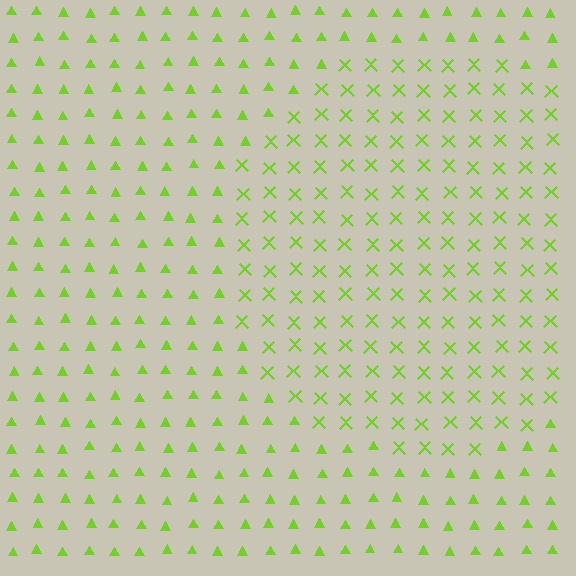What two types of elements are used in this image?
The image uses X marks inside the circle region and triangles outside it.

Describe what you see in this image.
The image is filled with small lime elements arranged in a uniform grid. A circle-shaped region contains X marks, while the surrounding area contains triangles. The boundary is defined purely by the change in element shape.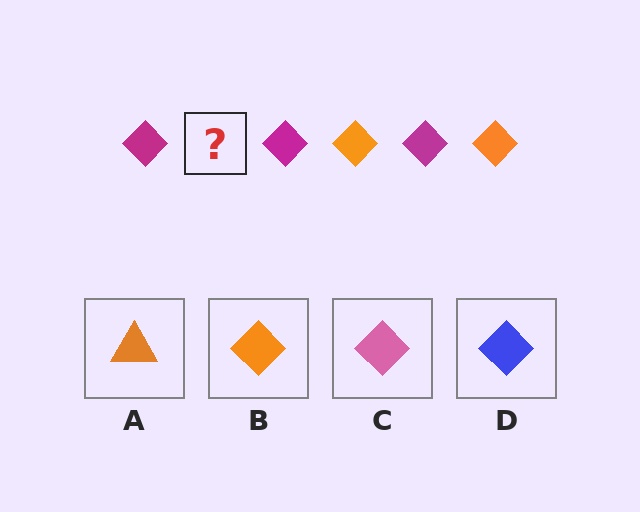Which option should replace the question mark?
Option B.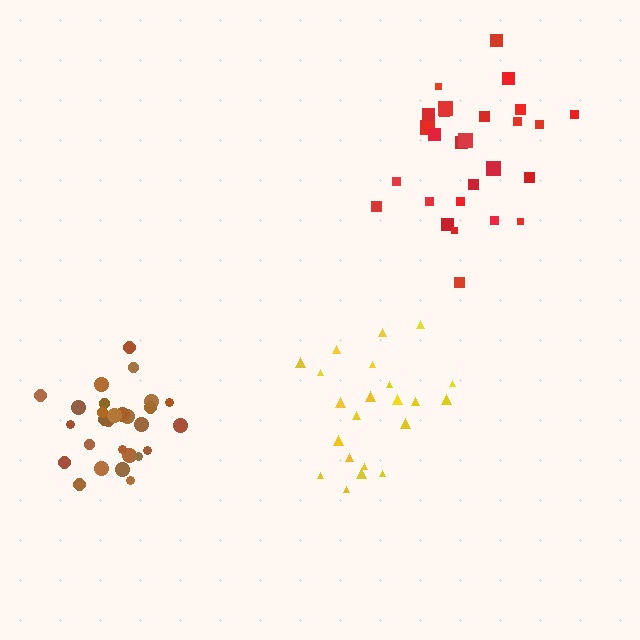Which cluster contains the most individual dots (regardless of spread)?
Brown (28).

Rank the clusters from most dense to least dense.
brown, yellow, red.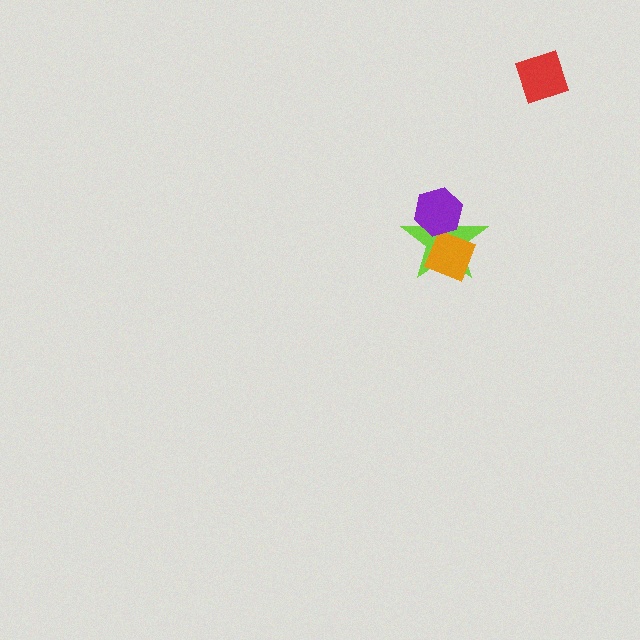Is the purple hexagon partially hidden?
No, no other shape covers it.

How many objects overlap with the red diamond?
0 objects overlap with the red diamond.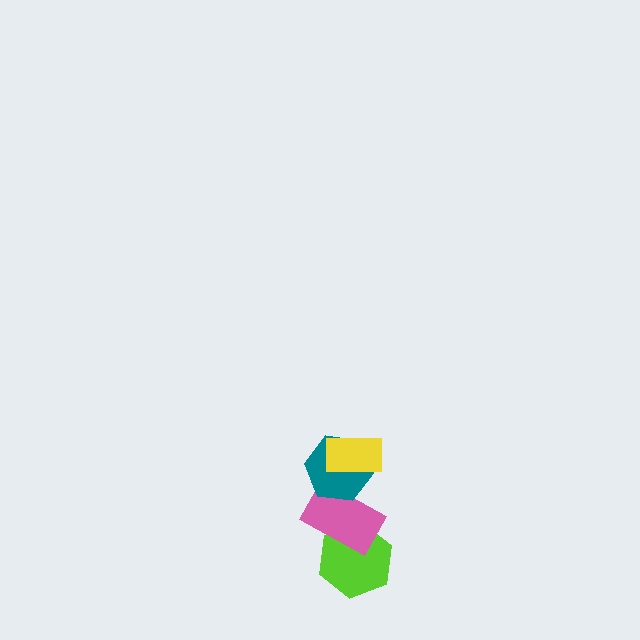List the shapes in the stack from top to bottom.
From top to bottom: the yellow rectangle, the teal hexagon, the pink rectangle, the lime hexagon.